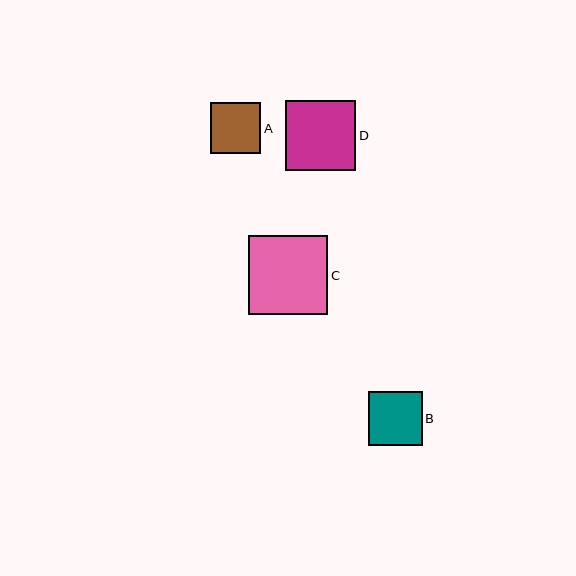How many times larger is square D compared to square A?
Square D is approximately 1.4 times the size of square A.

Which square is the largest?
Square C is the largest with a size of approximately 79 pixels.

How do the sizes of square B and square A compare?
Square B and square A are approximately the same size.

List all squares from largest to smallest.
From largest to smallest: C, D, B, A.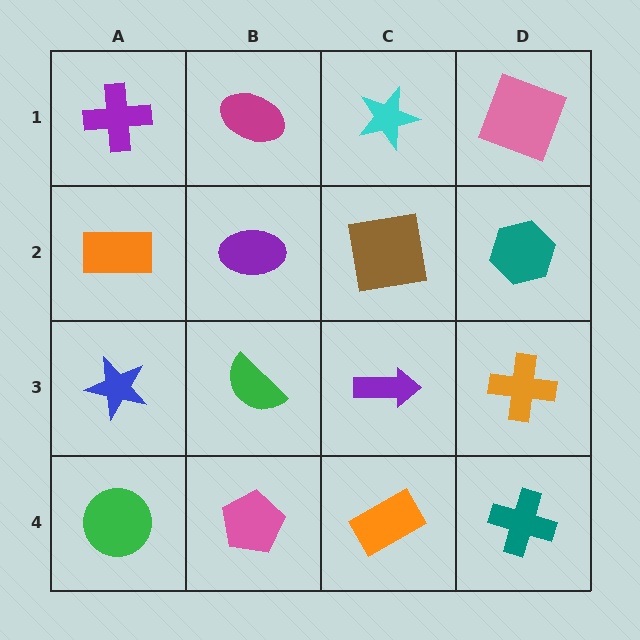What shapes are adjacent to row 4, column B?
A green semicircle (row 3, column B), a green circle (row 4, column A), an orange rectangle (row 4, column C).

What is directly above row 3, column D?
A teal hexagon.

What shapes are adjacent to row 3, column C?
A brown square (row 2, column C), an orange rectangle (row 4, column C), a green semicircle (row 3, column B), an orange cross (row 3, column D).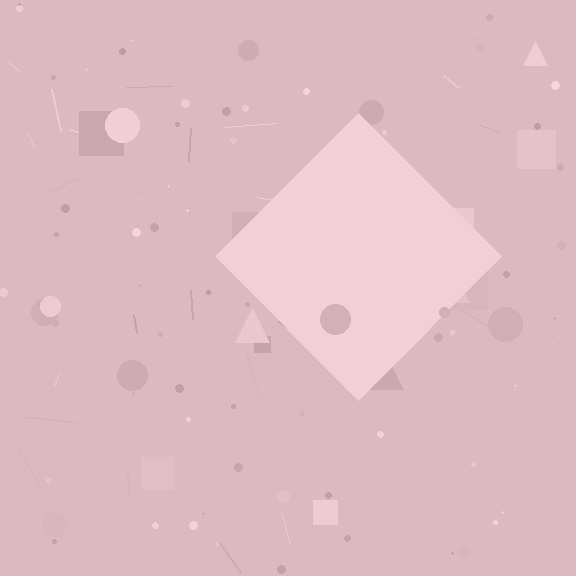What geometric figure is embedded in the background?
A diamond is embedded in the background.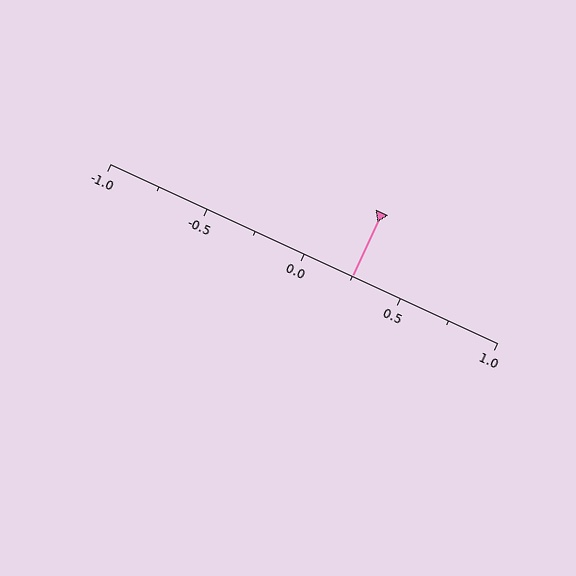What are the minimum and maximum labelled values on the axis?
The axis runs from -1.0 to 1.0.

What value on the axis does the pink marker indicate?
The marker indicates approximately 0.25.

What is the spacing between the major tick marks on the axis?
The major ticks are spaced 0.5 apart.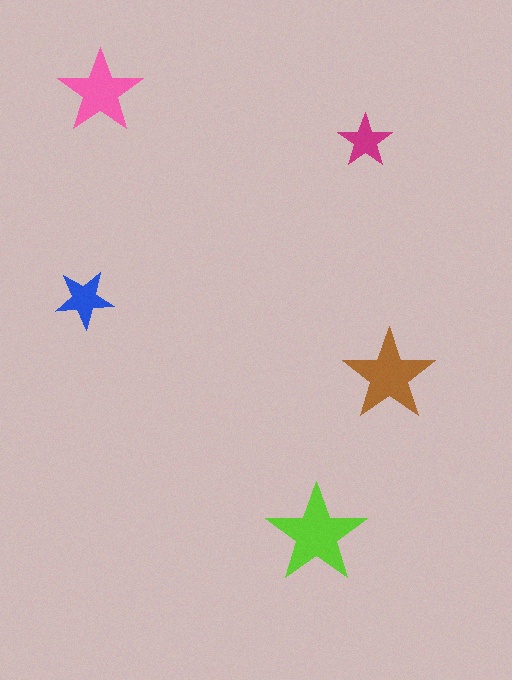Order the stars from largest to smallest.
the lime one, the brown one, the pink one, the blue one, the magenta one.